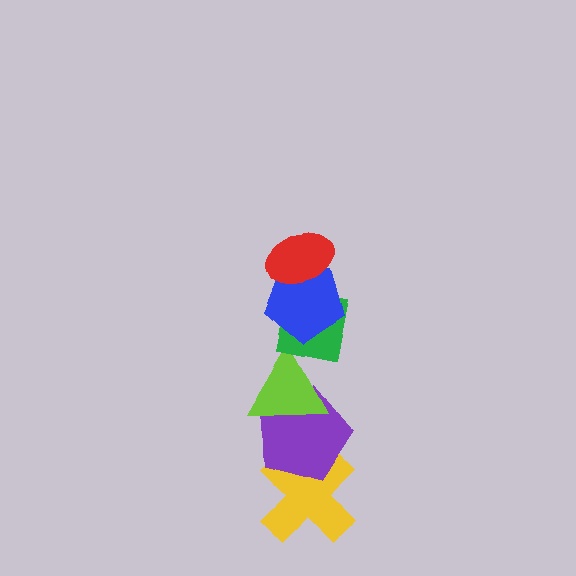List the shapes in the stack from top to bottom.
From top to bottom: the red ellipse, the blue pentagon, the green square, the lime triangle, the purple pentagon, the yellow cross.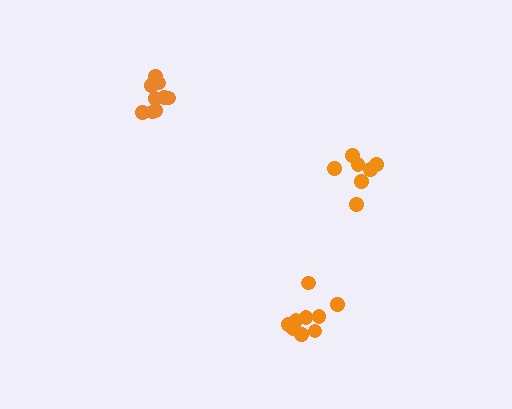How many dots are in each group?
Group 1: 7 dots, Group 2: 9 dots, Group 3: 9 dots (25 total).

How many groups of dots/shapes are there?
There are 3 groups.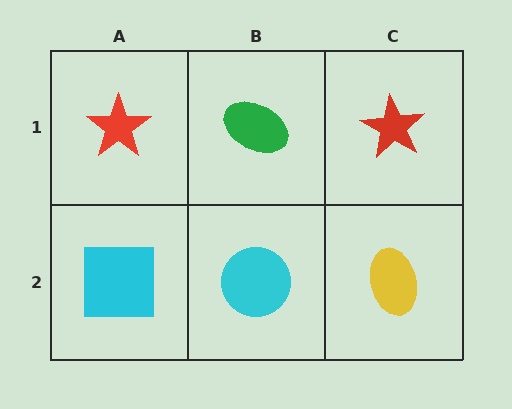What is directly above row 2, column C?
A red star.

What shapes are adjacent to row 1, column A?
A cyan square (row 2, column A), a green ellipse (row 1, column B).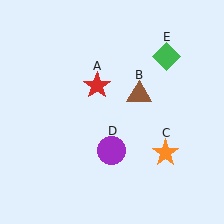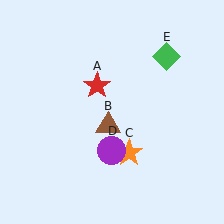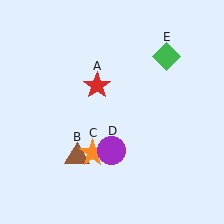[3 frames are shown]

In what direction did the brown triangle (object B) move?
The brown triangle (object B) moved down and to the left.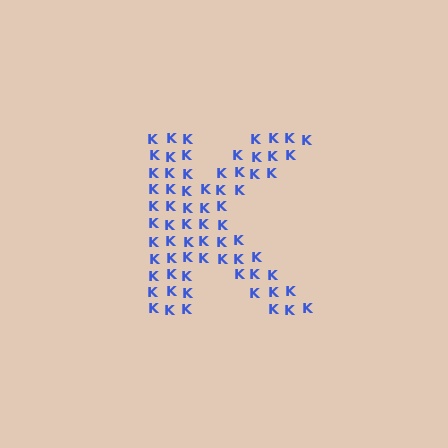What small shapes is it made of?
It is made of small letter K's.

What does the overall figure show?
The overall figure shows the letter K.